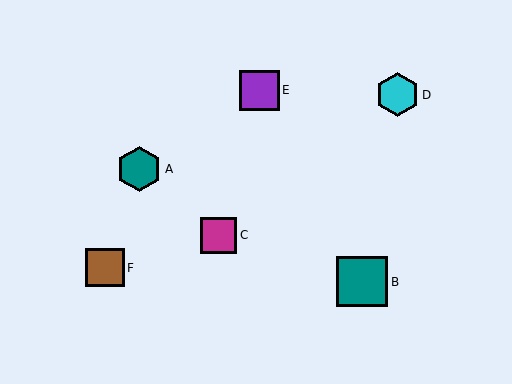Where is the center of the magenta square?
The center of the magenta square is at (219, 235).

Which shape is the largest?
The teal square (labeled B) is the largest.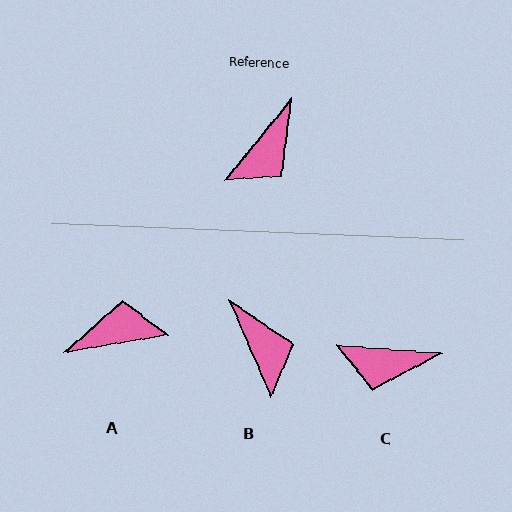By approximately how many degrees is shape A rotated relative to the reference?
Approximately 138 degrees counter-clockwise.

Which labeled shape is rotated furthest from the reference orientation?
A, about 138 degrees away.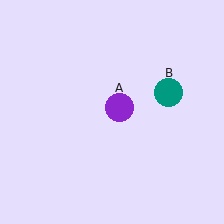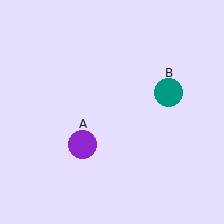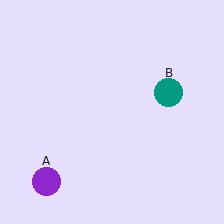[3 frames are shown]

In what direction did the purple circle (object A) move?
The purple circle (object A) moved down and to the left.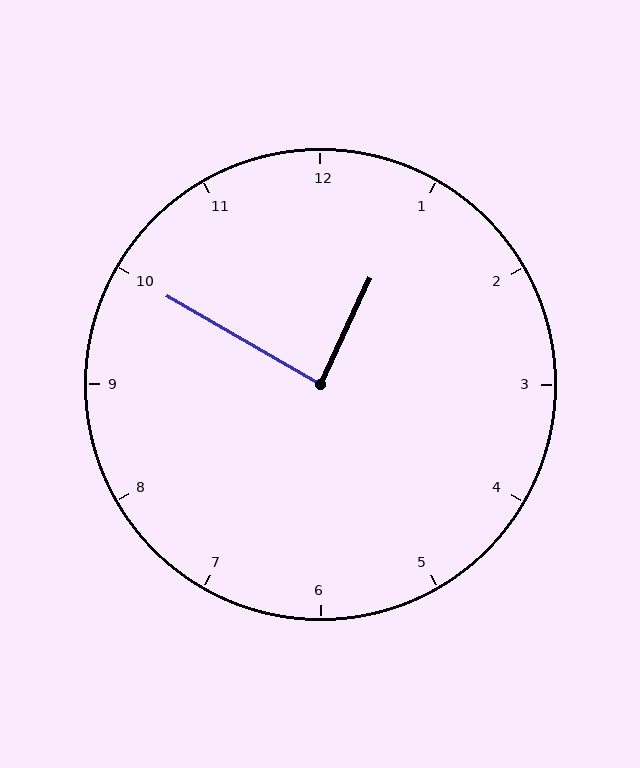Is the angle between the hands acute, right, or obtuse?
It is right.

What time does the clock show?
12:50.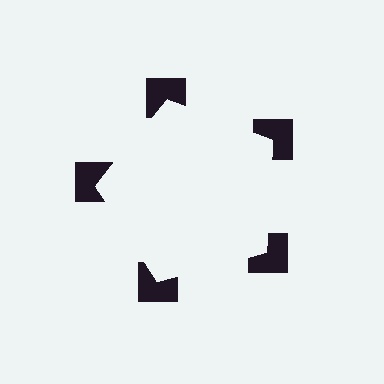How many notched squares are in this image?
There are 5 — one at each vertex of the illusory pentagon.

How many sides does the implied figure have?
5 sides.